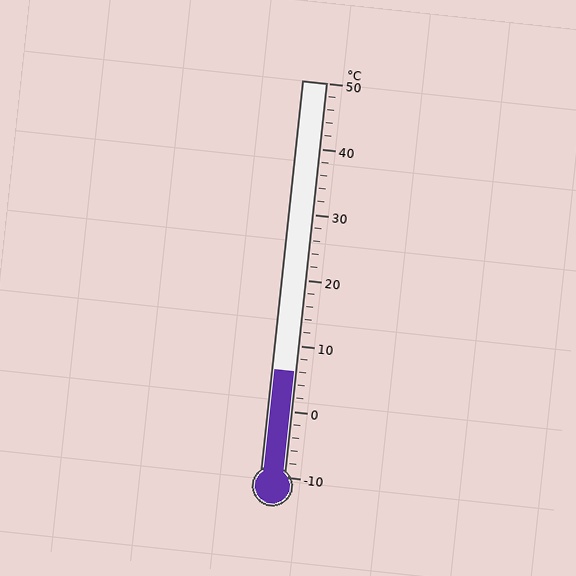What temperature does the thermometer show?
The thermometer shows approximately 6°C.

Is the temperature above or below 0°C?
The temperature is above 0°C.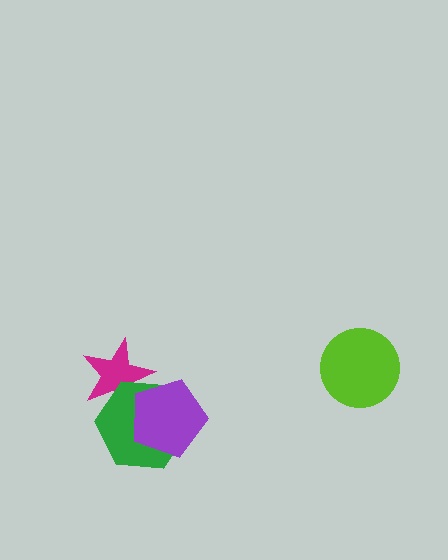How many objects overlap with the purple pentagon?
2 objects overlap with the purple pentagon.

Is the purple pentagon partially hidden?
No, no other shape covers it.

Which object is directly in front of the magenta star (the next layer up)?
The green hexagon is directly in front of the magenta star.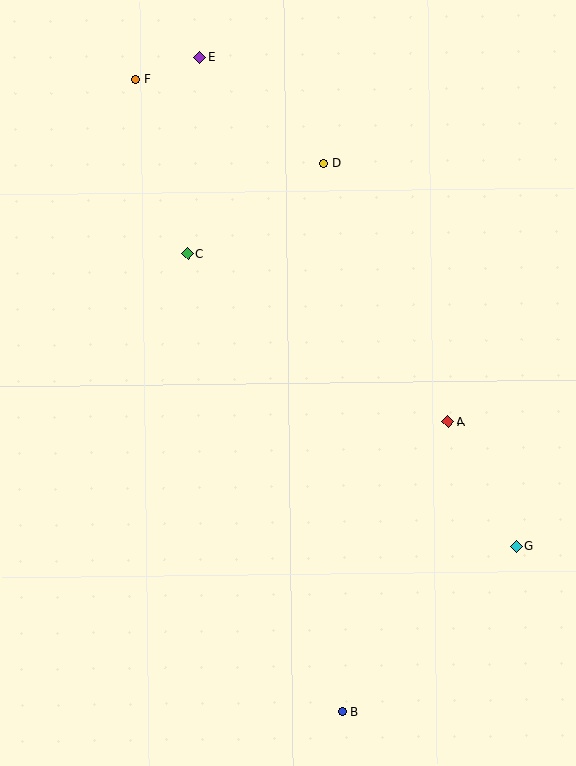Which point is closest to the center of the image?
Point C at (188, 254) is closest to the center.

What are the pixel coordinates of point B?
Point B is at (342, 712).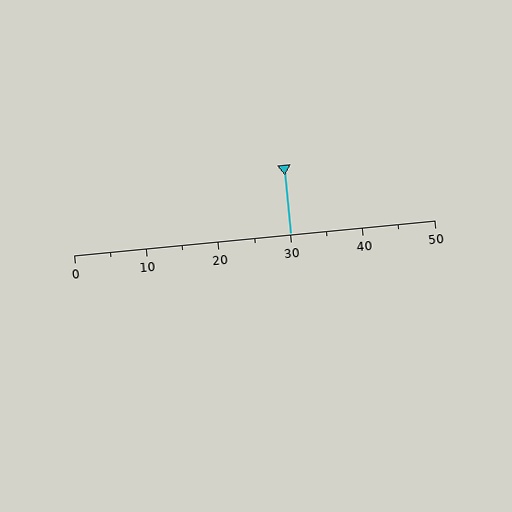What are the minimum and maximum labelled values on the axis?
The axis runs from 0 to 50.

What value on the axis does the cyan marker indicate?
The marker indicates approximately 30.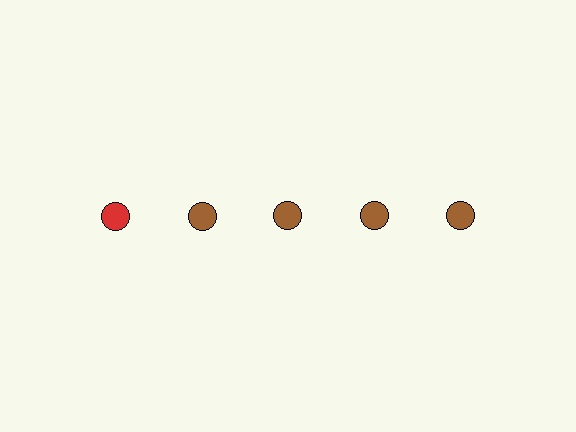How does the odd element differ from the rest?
It has a different color: red instead of brown.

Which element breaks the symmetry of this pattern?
The red circle in the top row, leftmost column breaks the symmetry. All other shapes are brown circles.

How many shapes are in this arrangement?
There are 5 shapes arranged in a grid pattern.